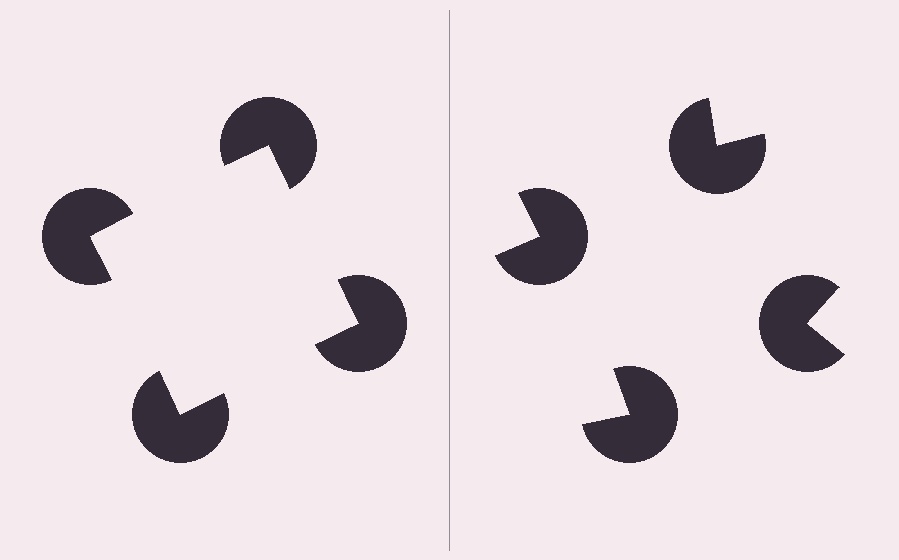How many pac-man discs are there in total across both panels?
8 — 4 on each side.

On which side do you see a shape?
An illusory square appears on the left side. On the right side the wedge cuts are rotated, so no coherent shape forms.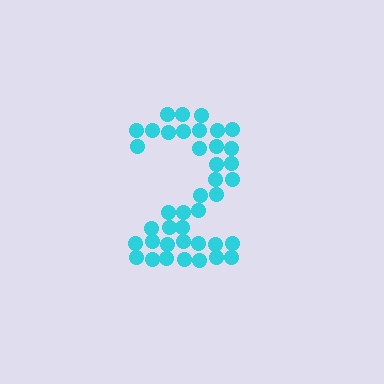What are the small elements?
The small elements are circles.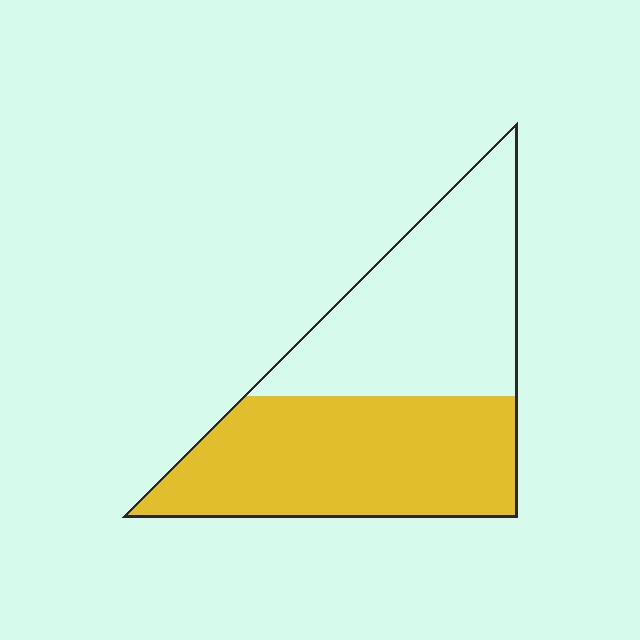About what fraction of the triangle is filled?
About one half (1/2).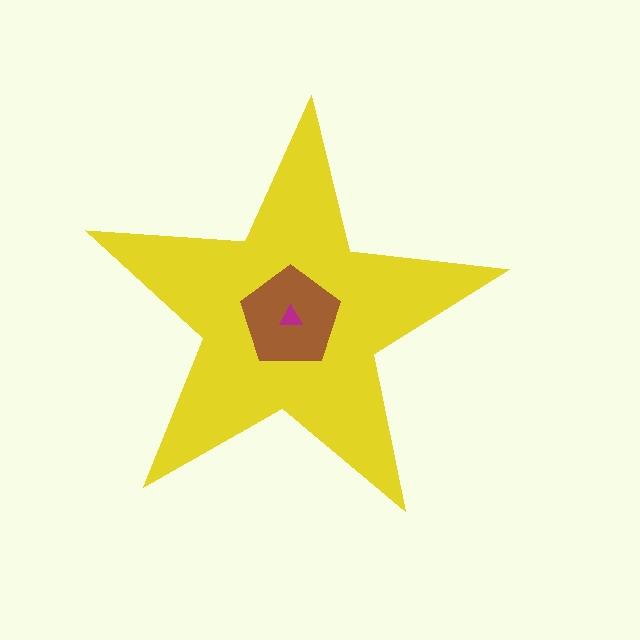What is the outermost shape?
The yellow star.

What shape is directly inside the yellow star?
The brown pentagon.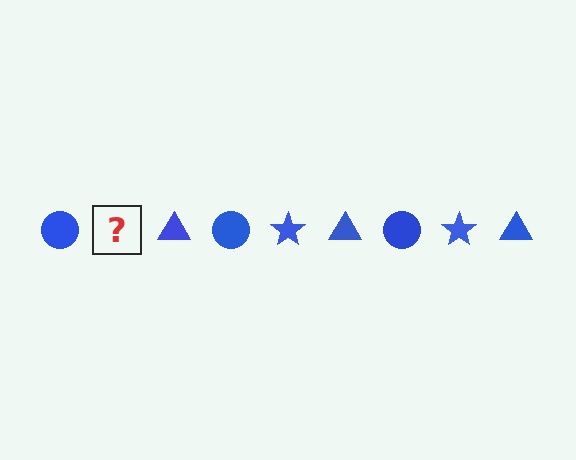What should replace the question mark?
The question mark should be replaced with a blue star.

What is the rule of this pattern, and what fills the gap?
The rule is that the pattern cycles through circle, star, triangle shapes in blue. The gap should be filled with a blue star.